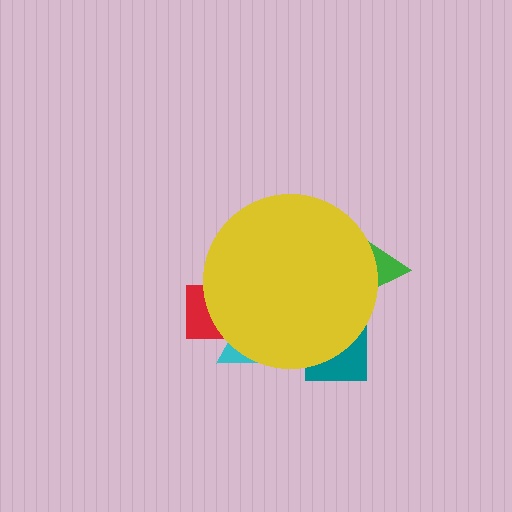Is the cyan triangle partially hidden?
Yes, the cyan triangle is partially hidden behind the yellow circle.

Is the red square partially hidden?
Yes, the red square is partially hidden behind the yellow circle.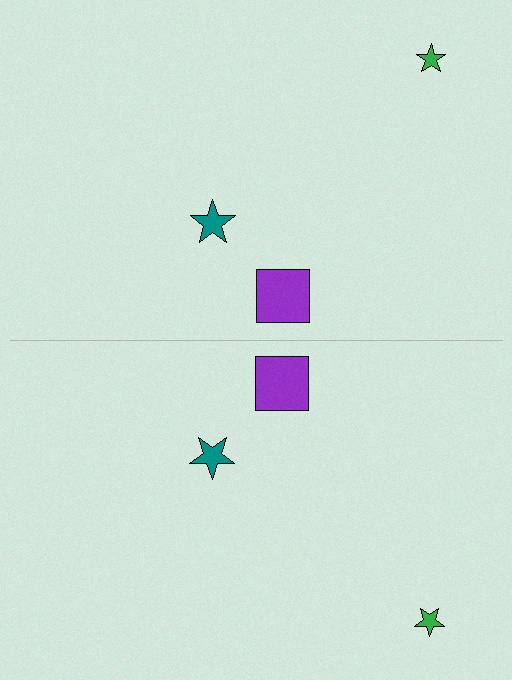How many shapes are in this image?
There are 6 shapes in this image.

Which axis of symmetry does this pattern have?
The pattern has a horizontal axis of symmetry running through the center of the image.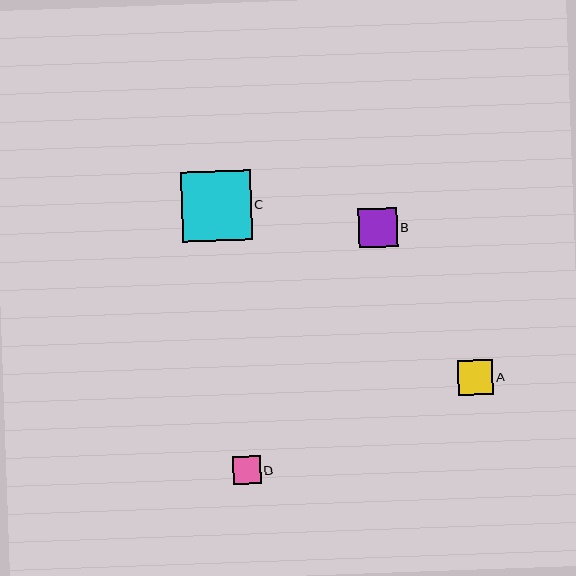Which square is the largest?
Square C is the largest with a size of approximately 70 pixels.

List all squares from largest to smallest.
From largest to smallest: C, B, A, D.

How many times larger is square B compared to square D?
Square B is approximately 1.4 times the size of square D.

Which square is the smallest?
Square D is the smallest with a size of approximately 28 pixels.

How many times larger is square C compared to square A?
Square C is approximately 2.0 times the size of square A.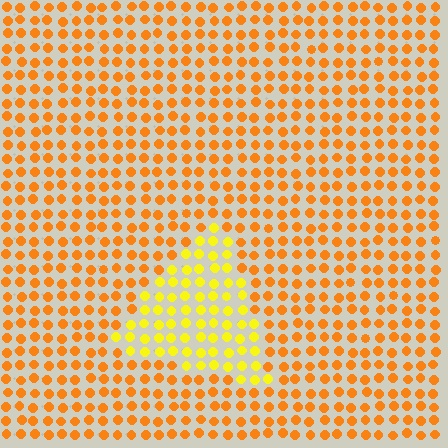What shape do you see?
I see a triangle.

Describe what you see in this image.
The image is filled with small orange elements in a uniform arrangement. A triangle-shaped region is visible where the elements are tinted to a slightly different hue, forming a subtle color boundary.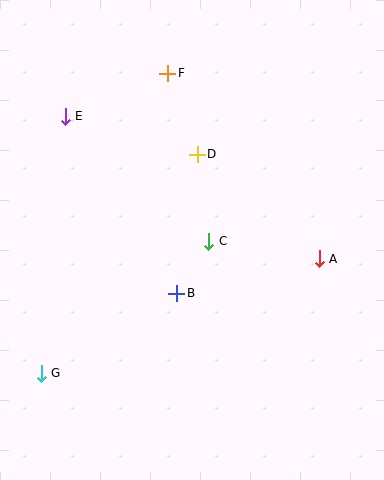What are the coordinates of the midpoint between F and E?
The midpoint between F and E is at (117, 95).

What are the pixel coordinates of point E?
Point E is at (65, 116).